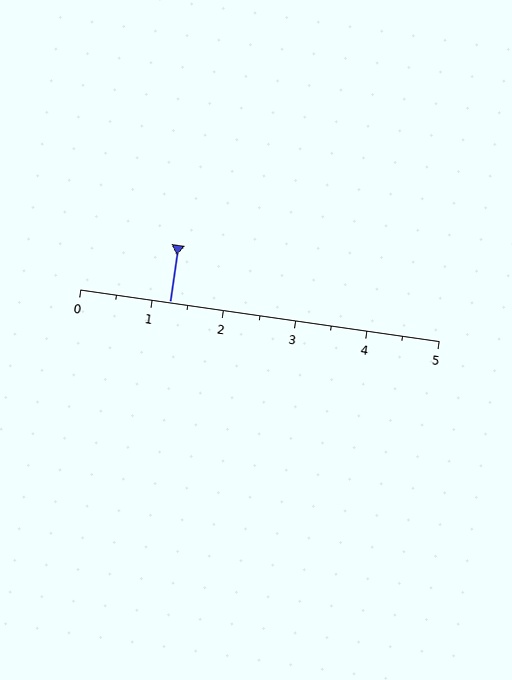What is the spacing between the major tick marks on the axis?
The major ticks are spaced 1 apart.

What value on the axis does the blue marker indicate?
The marker indicates approximately 1.2.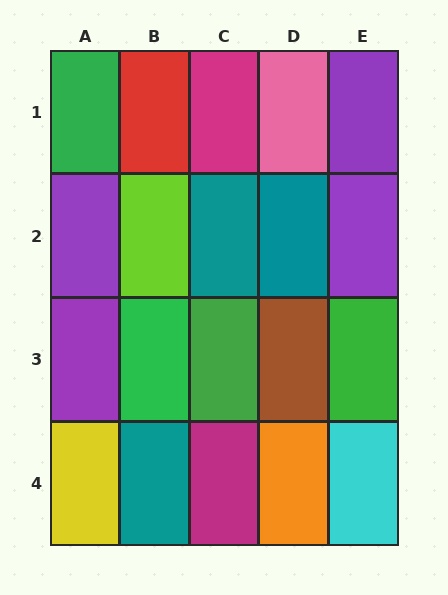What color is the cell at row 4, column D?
Orange.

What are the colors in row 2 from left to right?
Purple, lime, teal, teal, purple.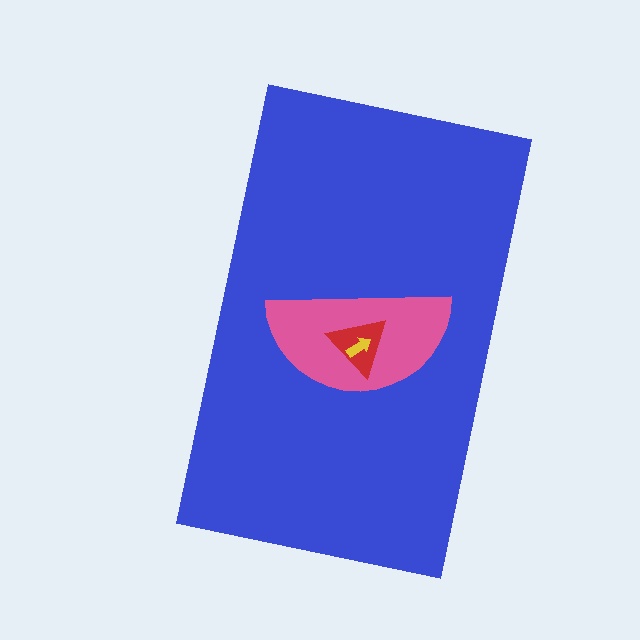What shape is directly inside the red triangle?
The yellow arrow.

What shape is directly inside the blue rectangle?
The pink semicircle.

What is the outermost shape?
The blue rectangle.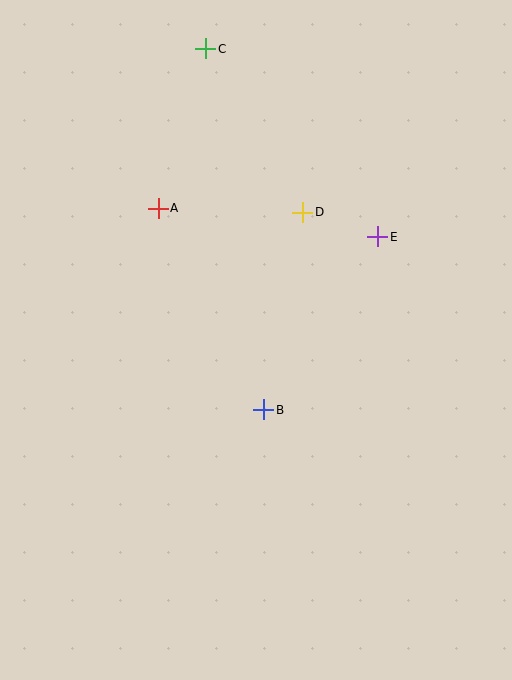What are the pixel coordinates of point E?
Point E is at (378, 237).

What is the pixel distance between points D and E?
The distance between D and E is 79 pixels.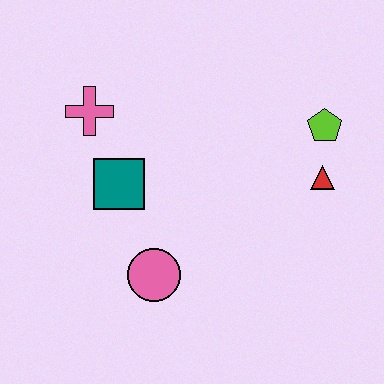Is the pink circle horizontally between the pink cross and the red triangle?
Yes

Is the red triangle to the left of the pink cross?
No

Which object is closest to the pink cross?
The teal square is closest to the pink cross.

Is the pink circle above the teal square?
No